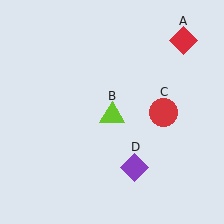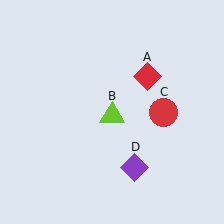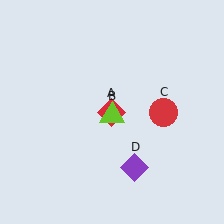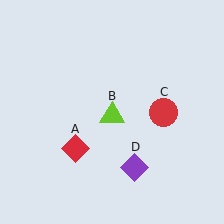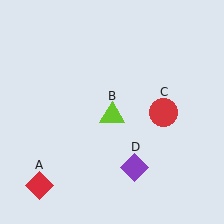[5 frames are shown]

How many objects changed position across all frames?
1 object changed position: red diamond (object A).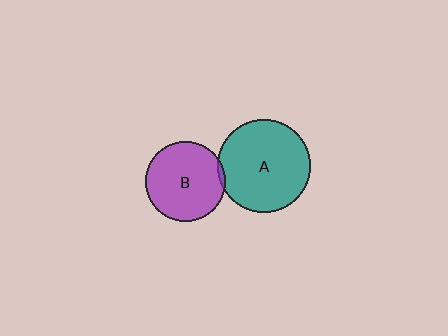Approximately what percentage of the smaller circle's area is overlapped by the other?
Approximately 5%.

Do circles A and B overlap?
Yes.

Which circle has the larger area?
Circle A (teal).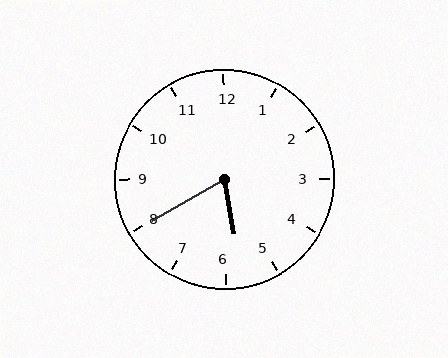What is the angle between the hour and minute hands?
Approximately 70 degrees.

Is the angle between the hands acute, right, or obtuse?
It is acute.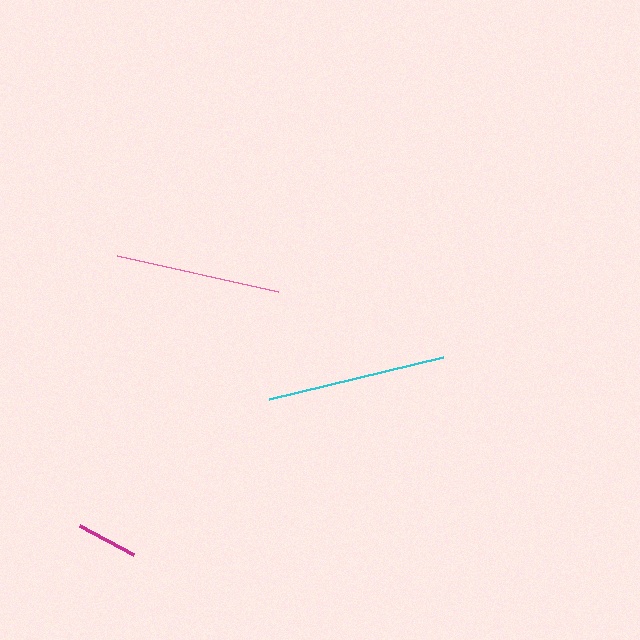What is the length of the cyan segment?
The cyan segment is approximately 179 pixels long.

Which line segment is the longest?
The cyan line is the longest at approximately 179 pixels.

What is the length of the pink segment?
The pink segment is approximately 164 pixels long.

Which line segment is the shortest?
The magenta line is the shortest at approximately 62 pixels.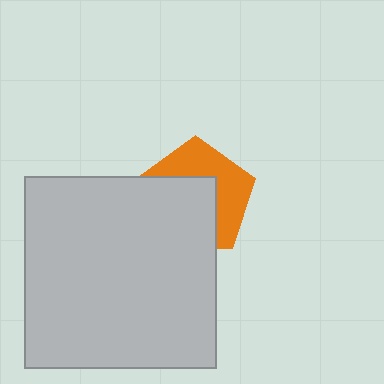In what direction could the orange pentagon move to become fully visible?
The orange pentagon could move toward the upper-right. That would shift it out from behind the light gray square entirely.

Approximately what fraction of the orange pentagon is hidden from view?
Roughly 55% of the orange pentagon is hidden behind the light gray square.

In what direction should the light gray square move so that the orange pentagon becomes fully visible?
The light gray square should move toward the lower-left. That is the shortest direction to clear the overlap and leave the orange pentagon fully visible.